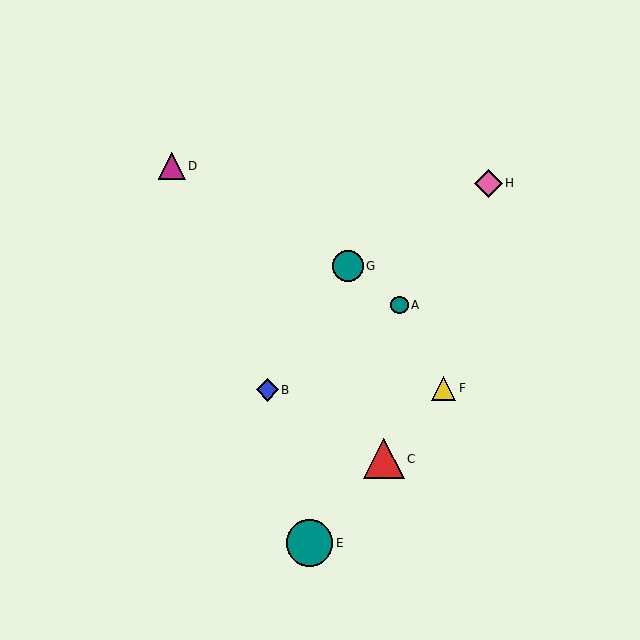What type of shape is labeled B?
Shape B is a blue diamond.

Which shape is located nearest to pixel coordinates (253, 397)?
The blue diamond (labeled B) at (267, 390) is nearest to that location.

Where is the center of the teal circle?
The center of the teal circle is at (309, 543).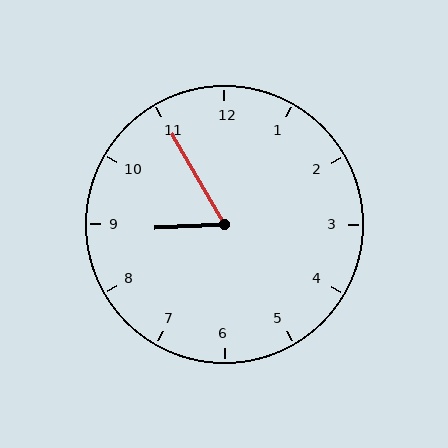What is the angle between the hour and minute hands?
Approximately 62 degrees.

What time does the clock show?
8:55.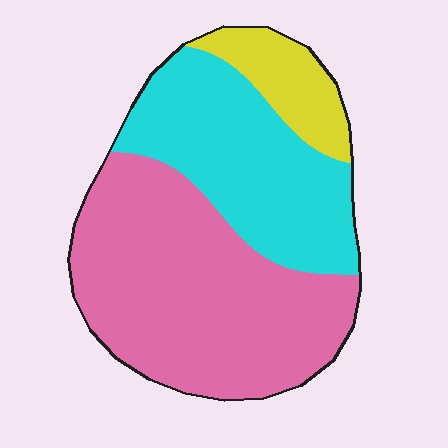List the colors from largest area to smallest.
From largest to smallest: pink, cyan, yellow.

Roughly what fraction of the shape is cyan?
Cyan takes up about one third (1/3) of the shape.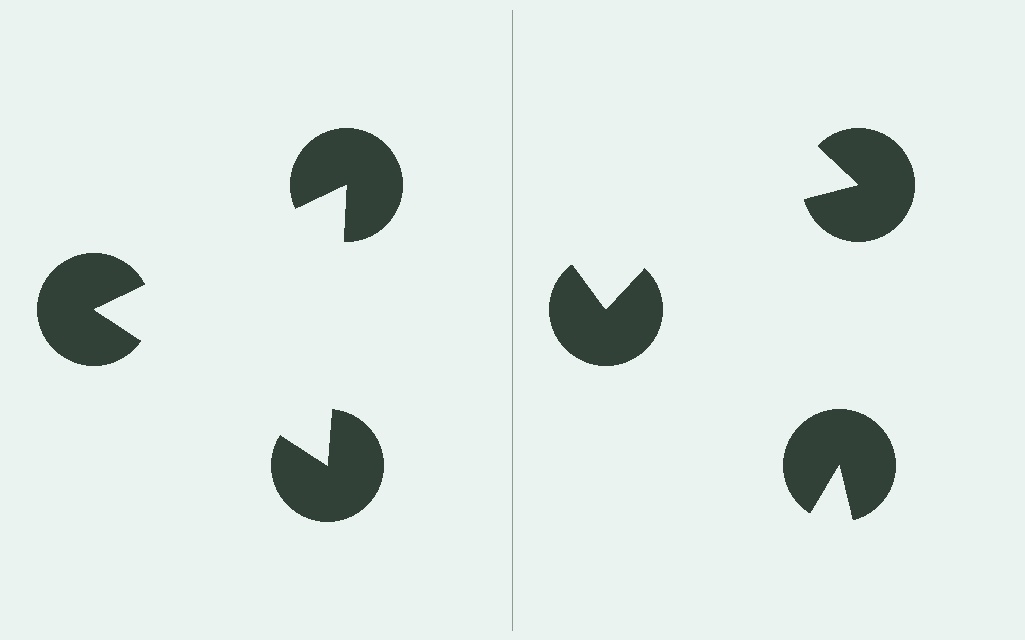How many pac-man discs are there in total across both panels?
6 — 3 on each side.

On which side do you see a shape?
An illusory triangle appears on the left side. On the right side the wedge cuts are rotated, so no coherent shape forms.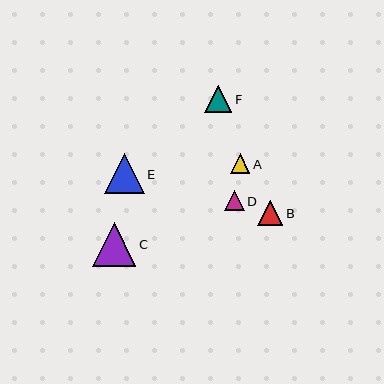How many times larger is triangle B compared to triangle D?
Triangle B is approximately 1.3 times the size of triangle D.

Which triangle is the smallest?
Triangle A is the smallest with a size of approximately 20 pixels.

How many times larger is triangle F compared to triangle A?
Triangle F is approximately 1.4 times the size of triangle A.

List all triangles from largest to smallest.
From largest to smallest: C, E, F, B, D, A.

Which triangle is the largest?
Triangle C is the largest with a size of approximately 44 pixels.